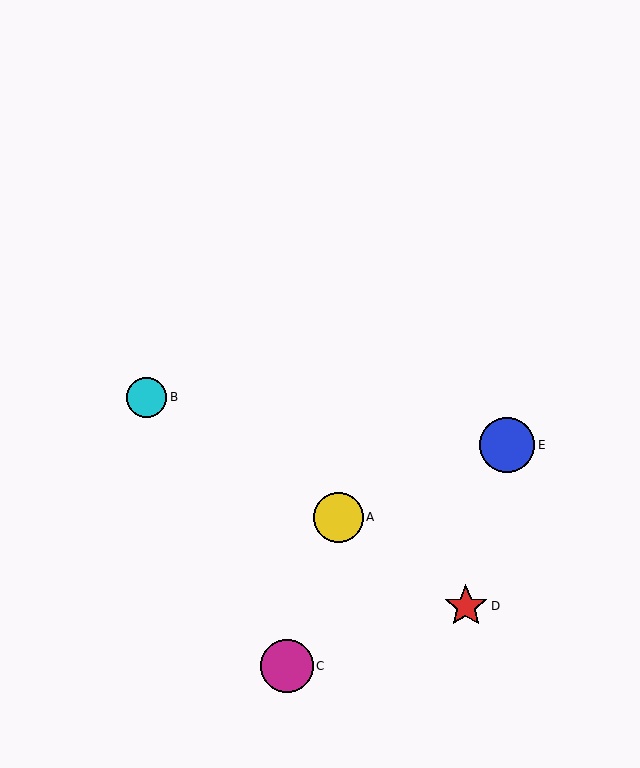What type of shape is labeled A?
Shape A is a yellow circle.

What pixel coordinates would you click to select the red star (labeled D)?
Click at (466, 606) to select the red star D.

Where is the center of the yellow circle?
The center of the yellow circle is at (339, 517).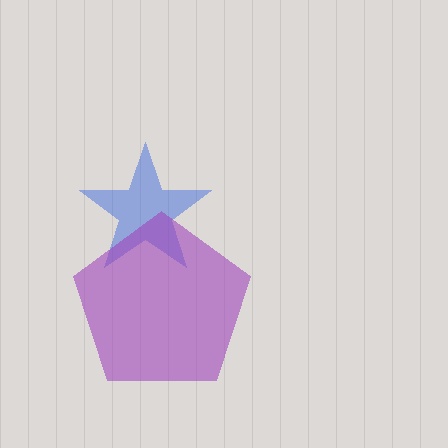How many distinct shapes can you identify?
There are 2 distinct shapes: a blue star, a purple pentagon.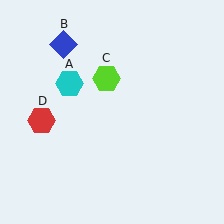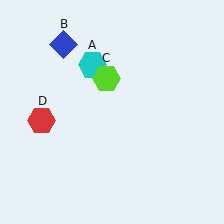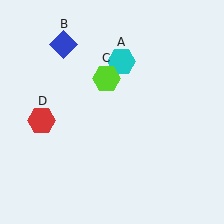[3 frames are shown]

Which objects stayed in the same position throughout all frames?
Blue diamond (object B) and lime hexagon (object C) and red hexagon (object D) remained stationary.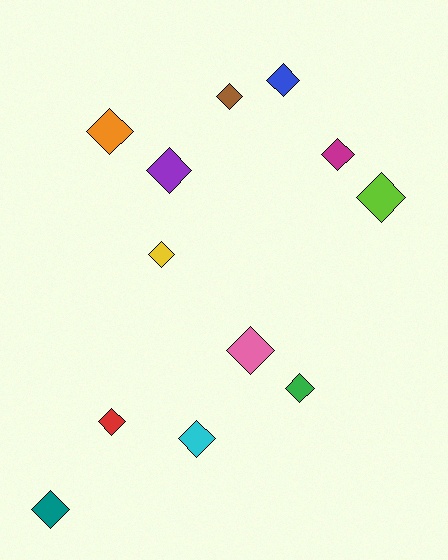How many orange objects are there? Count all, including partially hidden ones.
There is 1 orange object.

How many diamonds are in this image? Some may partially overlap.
There are 12 diamonds.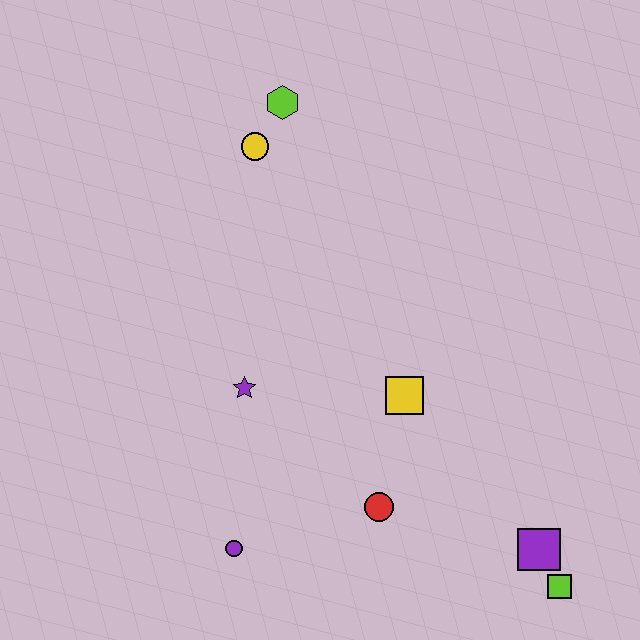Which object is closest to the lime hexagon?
The yellow circle is closest to the lime hexagon.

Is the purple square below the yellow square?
Yes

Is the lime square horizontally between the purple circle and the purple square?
No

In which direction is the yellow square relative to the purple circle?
The yellow square is to the right of the purple circle.